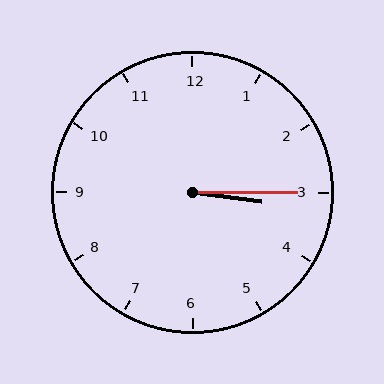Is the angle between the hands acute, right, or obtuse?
It is acute.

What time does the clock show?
3:15.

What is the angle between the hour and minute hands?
Approximately 8 degrees.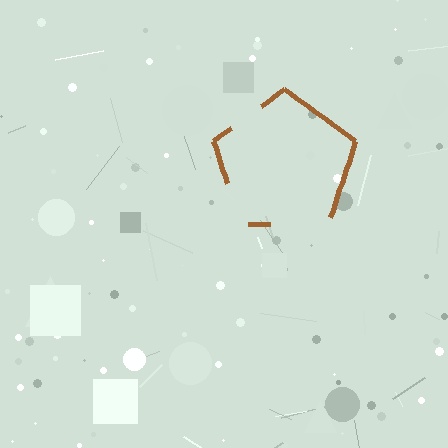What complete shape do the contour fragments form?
The contour fragments form a pentagon.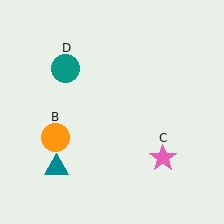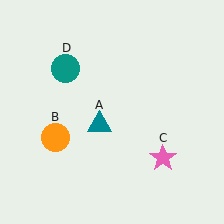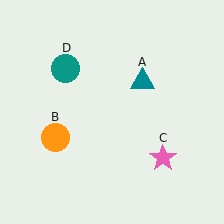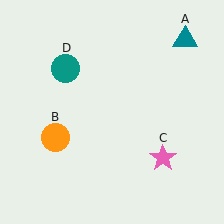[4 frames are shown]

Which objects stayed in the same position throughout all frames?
Orange circle (object B) and pink star (object C) and teal circle (object D) remained stationary.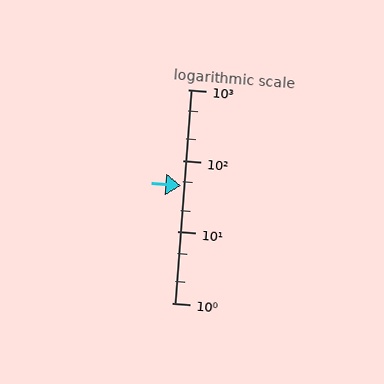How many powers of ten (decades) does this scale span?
The scale spans 3 decades, from 1 to 1000.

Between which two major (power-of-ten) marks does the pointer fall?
The pointer is between 10 and 100.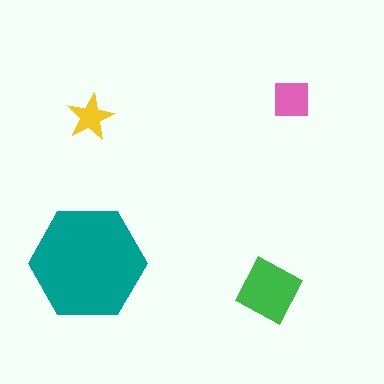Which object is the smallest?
The yellow star.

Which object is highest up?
The pink square is topmost.